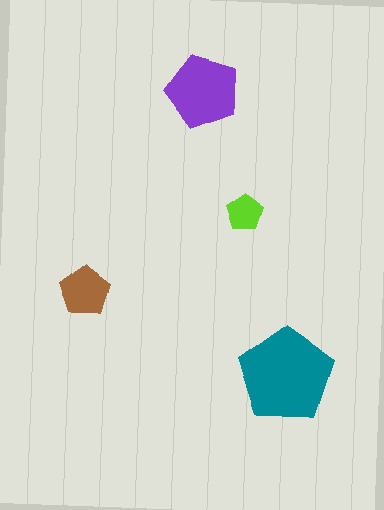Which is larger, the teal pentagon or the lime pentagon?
The teal one.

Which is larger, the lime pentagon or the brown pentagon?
The brown one.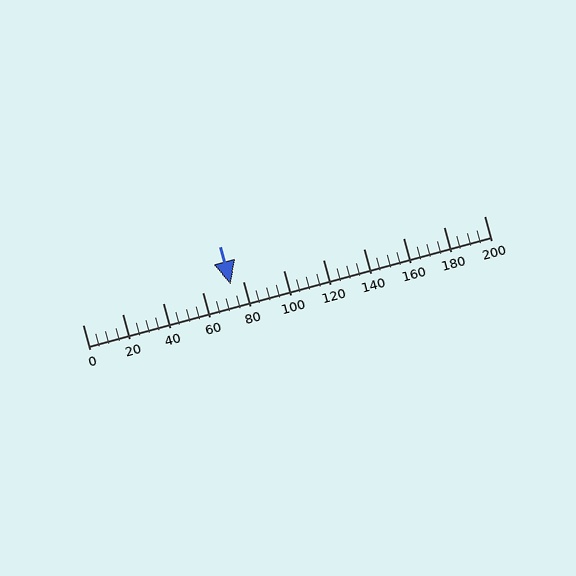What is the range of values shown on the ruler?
The ruler shows values from 0 to 200.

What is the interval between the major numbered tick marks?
The major tick marks are spaced 20 units apart.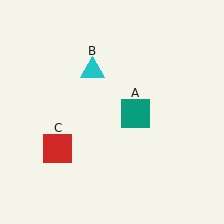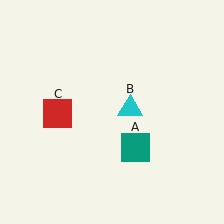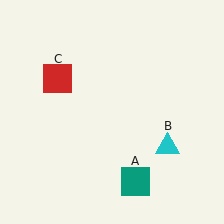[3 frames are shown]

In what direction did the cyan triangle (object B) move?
The cyan triangle (object B) moved down and to the right.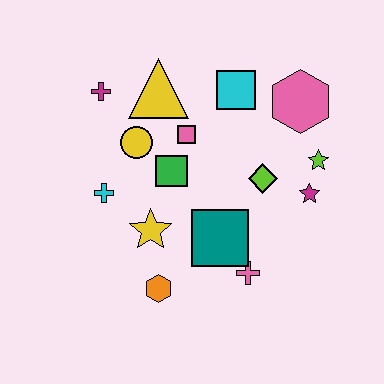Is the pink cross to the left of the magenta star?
Yes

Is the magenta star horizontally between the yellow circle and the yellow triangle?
No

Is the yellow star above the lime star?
No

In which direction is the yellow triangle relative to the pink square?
The yellow triangle is above the pink square.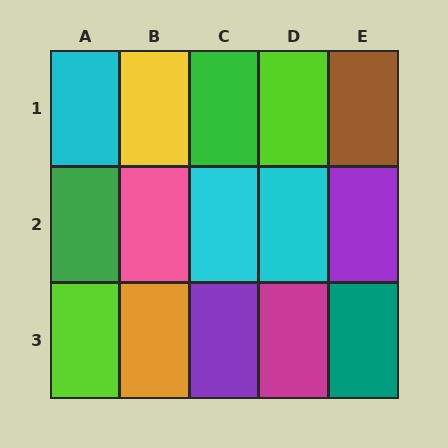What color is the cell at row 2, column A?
Green.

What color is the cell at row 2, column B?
Pink.